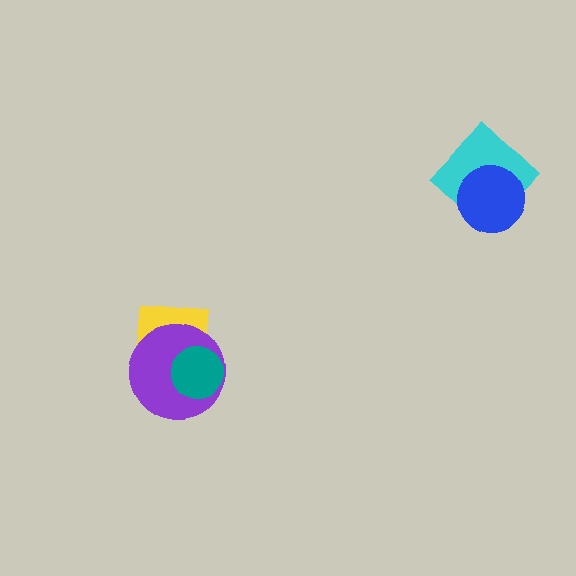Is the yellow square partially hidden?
Yes, it is partially covered by another shape.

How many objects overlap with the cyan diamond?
1 object overlaps with the cyan diamond.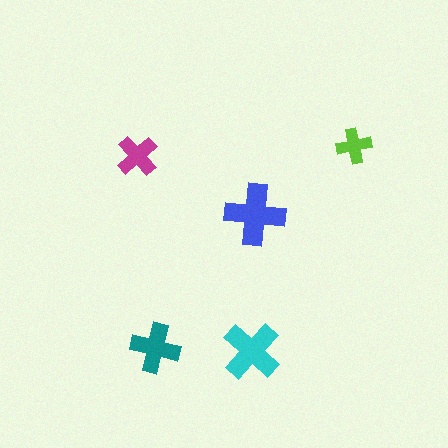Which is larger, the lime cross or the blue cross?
The blue one.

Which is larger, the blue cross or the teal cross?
The blue one.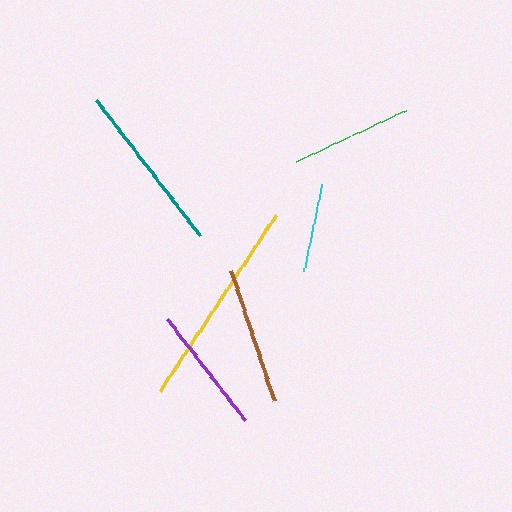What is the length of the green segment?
The green segment is approximately 121 pixels long.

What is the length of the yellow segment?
The yellow segment is approximately 211 pixels long.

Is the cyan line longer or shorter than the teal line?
The teal line is longer than the cyan line.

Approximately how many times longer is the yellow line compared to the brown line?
The yellow line is approximately 1.5 times the length of the brown line.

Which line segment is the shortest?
The cyan line is the shortest at approximately 89 pixels.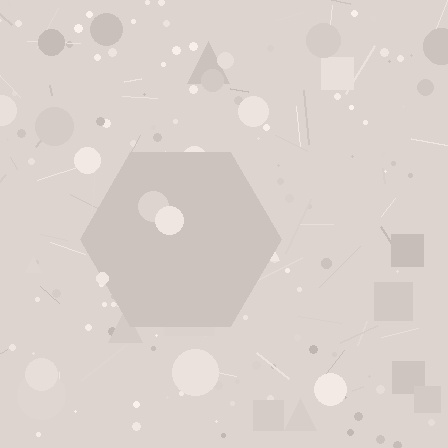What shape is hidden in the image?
A hexagon is hidden in the image.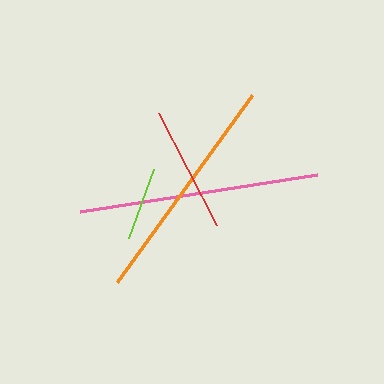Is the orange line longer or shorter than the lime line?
The orange line is longer than the lime line.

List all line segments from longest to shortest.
From longest to shortest: pink, orange, red, lime.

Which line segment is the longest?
The pink line is the longest at approximately 240 pixels.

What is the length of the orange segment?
The orange segment is approximately 231 pixels long.